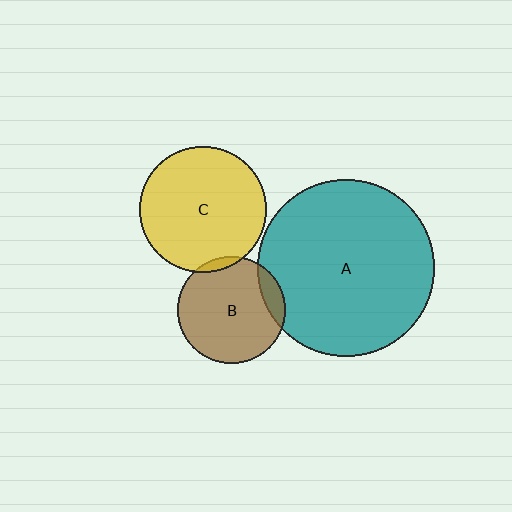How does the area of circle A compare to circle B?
Approximately 2.7 times.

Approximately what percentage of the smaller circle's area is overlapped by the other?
Approximately 5%.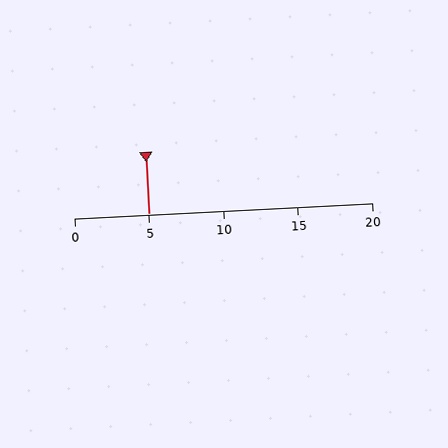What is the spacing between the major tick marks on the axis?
The major ticks are spaced 5 apart.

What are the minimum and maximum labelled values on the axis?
The axis runs from 0 to 20.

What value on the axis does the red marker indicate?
The marker indicates approximately 5.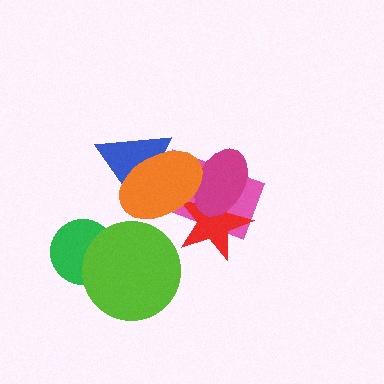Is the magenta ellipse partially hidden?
Yes, it is partially covered by another shape.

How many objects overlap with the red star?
3 objects overlap with the red star.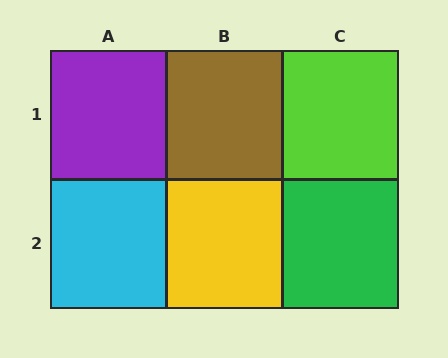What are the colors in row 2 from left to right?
Cyan, yellow, green.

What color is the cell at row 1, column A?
Purple.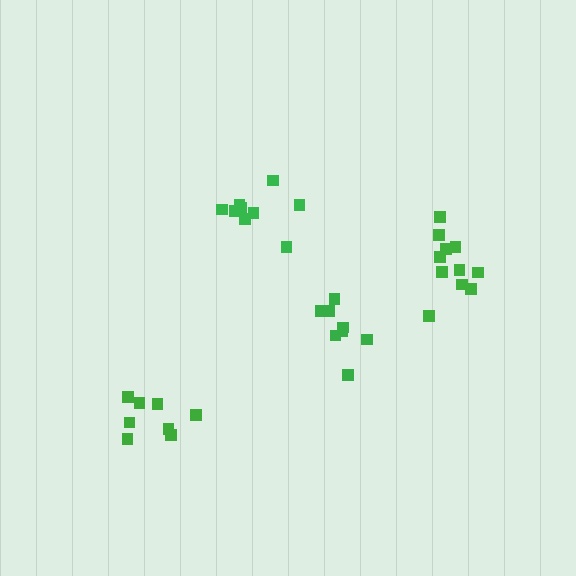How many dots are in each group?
Group 1: 8 dots, Group 2: 8 dots, Group 3: 9 dots, Group 4: 11 dots (36 total).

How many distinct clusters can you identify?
There are 4 distinct clusters.